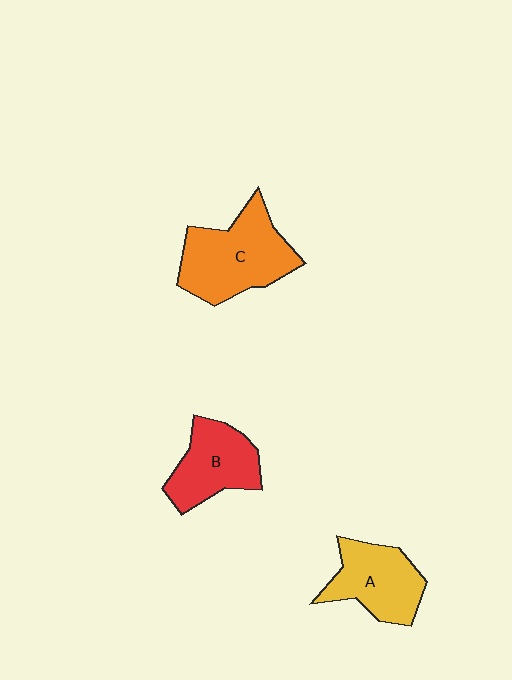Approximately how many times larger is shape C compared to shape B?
Approximately 1.4 times.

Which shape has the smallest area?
Shape B (red).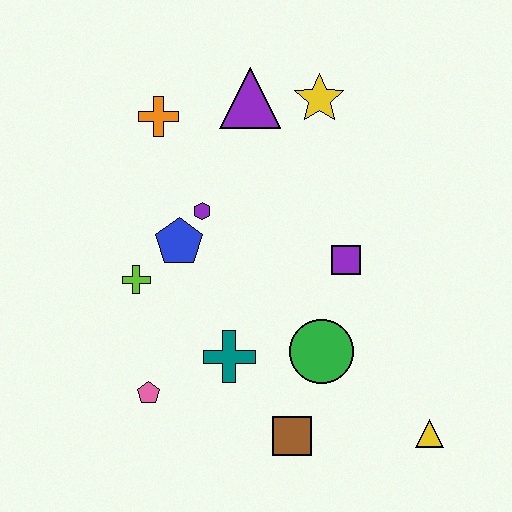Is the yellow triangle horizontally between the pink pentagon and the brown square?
No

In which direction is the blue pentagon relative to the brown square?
The blue pentagon is above the brown square.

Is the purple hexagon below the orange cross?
Yes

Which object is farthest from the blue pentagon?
The yellow triangle is farthest from the blue pentagon.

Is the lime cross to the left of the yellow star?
Yes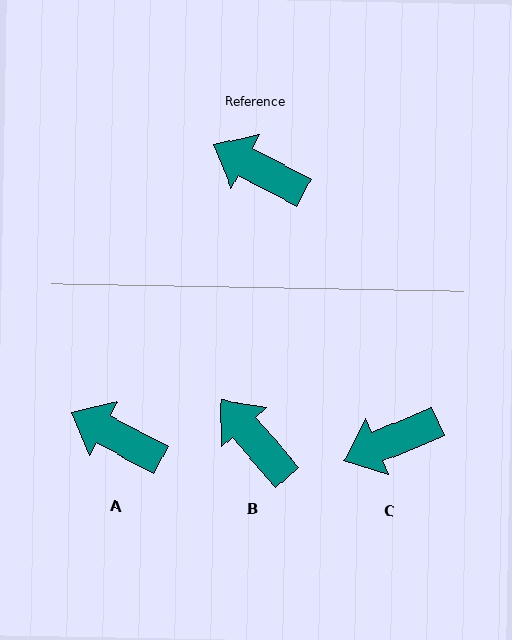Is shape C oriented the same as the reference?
No, it is off by about 51 degrees.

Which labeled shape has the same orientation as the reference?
A.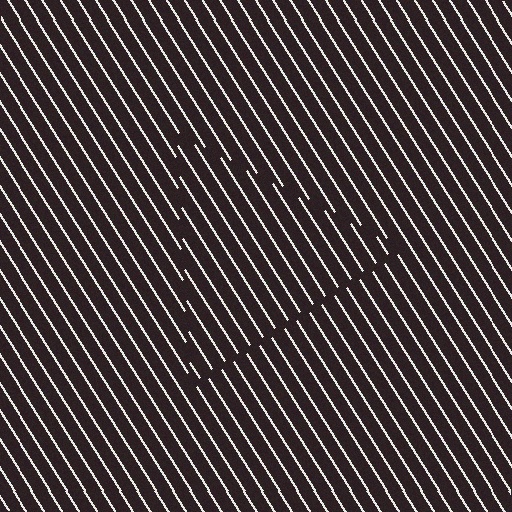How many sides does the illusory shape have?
3 sides — the line-ends trace a triangle.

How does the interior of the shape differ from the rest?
The interior of the shape contains the same grating, shifted by half a period — the contour is defined by the phase discontinuity where line-ends from the inner and outer gratings abut.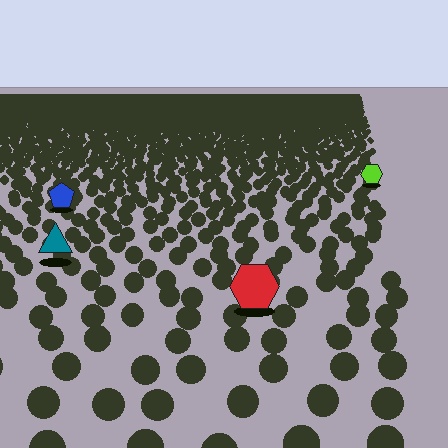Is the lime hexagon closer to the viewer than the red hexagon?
No. The red hexagon is closer — you can tell from the texture gradient: the ground texture is coarser near it.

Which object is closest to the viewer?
The red hexagon is closest. The texture marks near it are larger and more spread out.